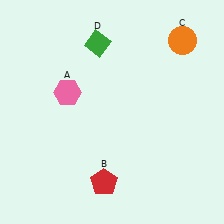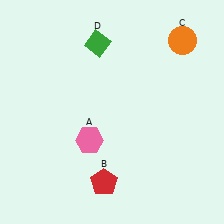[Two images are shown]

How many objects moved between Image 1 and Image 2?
1 object moved between the two images.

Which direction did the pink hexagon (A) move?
The pink hexagon (A) moved down.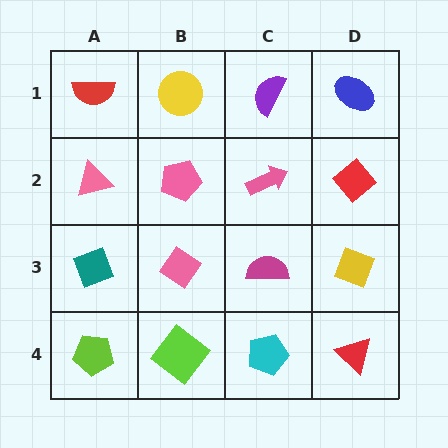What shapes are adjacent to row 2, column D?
A blue ellipse (row 1, column D), a yellow diamond (row 3, column D), a pink arrow (row 2, column C).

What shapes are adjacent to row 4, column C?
A magenta semicircle (row 3, column C), a lime diamond (row 4, column B), a red triangle (row 4, column D).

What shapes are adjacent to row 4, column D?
A yellow diamond (row 3, column D), a cyan pentagon (row 4, column C).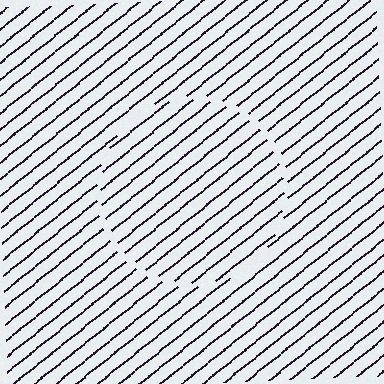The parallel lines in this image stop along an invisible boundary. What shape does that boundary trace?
An illusory circle. The interior of the shape contains the same grating, shifted by half a period — the contour is defined by the phase discontinuity where line-ends from the inner and outer gratings abut.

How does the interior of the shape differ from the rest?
The interior of the shape contains the same grating, shifted by half a period — the contour is defined by the phase discontinuity where line-ends from the inner and outer gratings abut.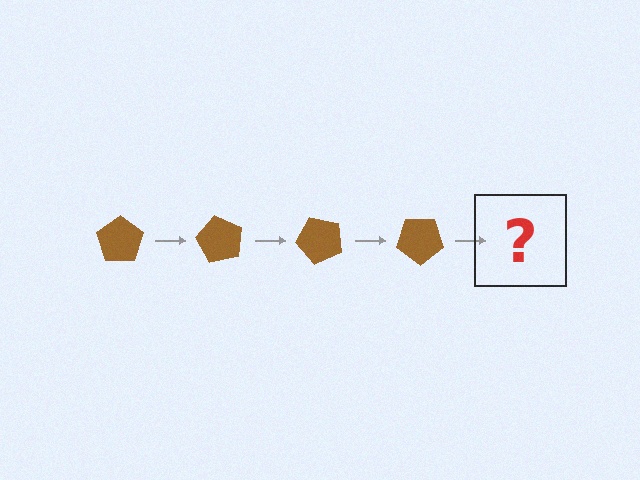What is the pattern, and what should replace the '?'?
The pattern is that the pentagon rotates 60 degrees each step. The '?' should be a brown pentagon rotated 240 degrees.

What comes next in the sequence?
The next element should be a brown pentagon rotated 240 degrees.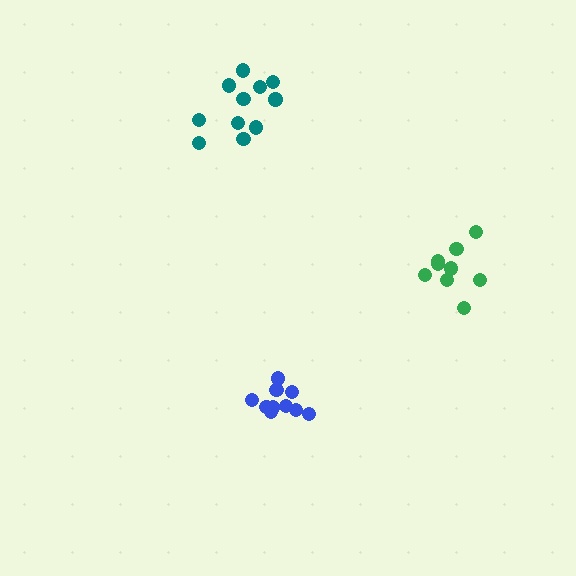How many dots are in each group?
Group 1: 10 dots, Group 2: 11 dots, Group 3: 9 dots (30 total).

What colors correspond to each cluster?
The clusters are colored: blue, teal, green.